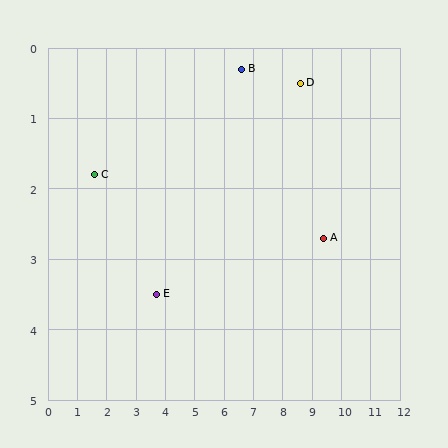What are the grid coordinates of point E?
Point E is at approximately (3.7, 3.5).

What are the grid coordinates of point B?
Point B is at approximately (6.6, 0.3).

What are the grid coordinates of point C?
Point C is at approximately (1.6, 1.8).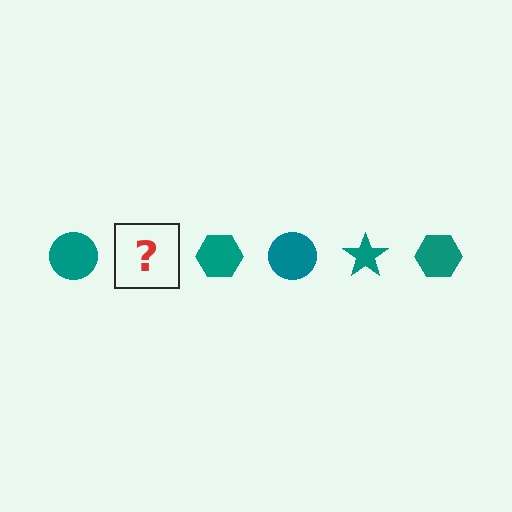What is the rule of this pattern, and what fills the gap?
The rule is that the pattern cycles through circle, star, hexagon shapes in teal. The gap should be filled with a teal star.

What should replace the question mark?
The question mark should be replaced with a teal star.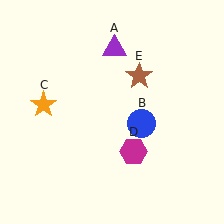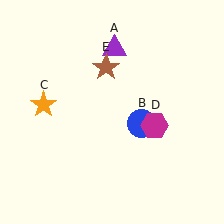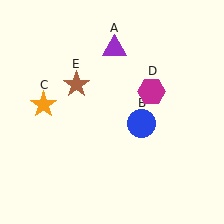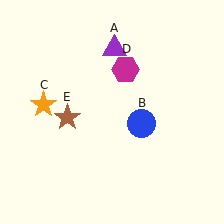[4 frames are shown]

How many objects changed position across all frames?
2 objects changed position: magenta hexagon (object D), brown star (object E).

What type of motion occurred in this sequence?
The magenta hexagon (object D), brown star (object E) rotated counterclockwise around the center of the scene.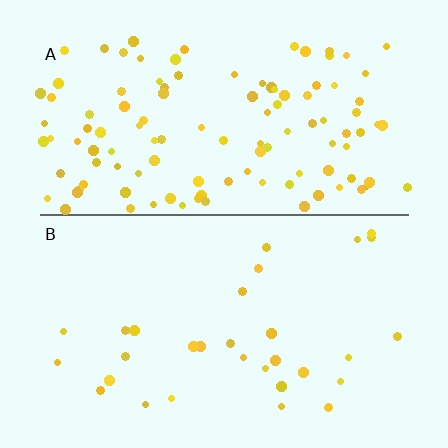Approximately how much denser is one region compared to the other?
Approximately 3.7× — region A over region B.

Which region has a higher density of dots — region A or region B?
A (the top).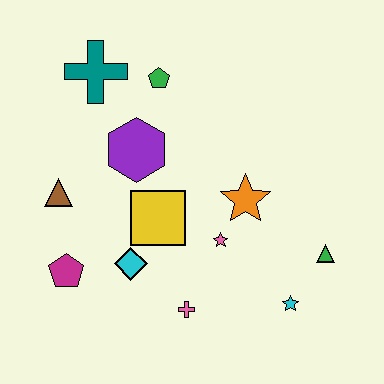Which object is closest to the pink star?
The orange star is closest to the pink star.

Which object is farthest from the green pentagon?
The cyan star is farthest from the green pentagon.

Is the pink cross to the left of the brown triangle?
No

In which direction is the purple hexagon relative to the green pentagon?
The purple hexagon is below the green pentagon.